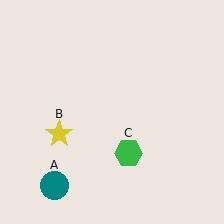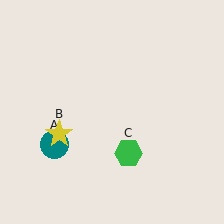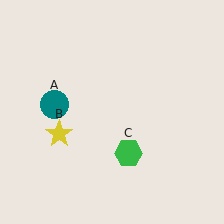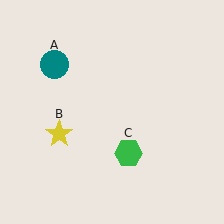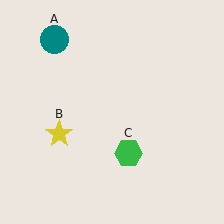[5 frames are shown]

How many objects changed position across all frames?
1 object changed position: teal circle (object A).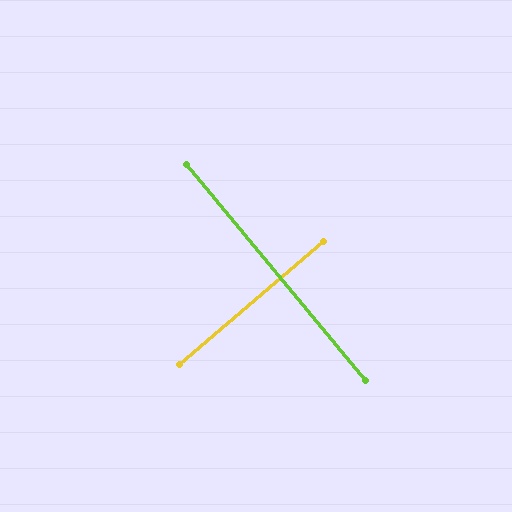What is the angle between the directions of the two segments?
Approximately 89 degrees.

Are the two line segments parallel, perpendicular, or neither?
Perpendicular — they meet at approximately 89°.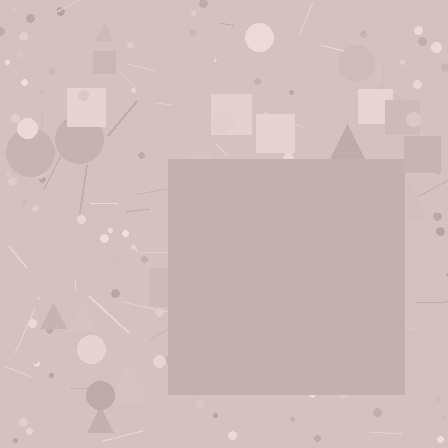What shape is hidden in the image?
A square is hidden in the image.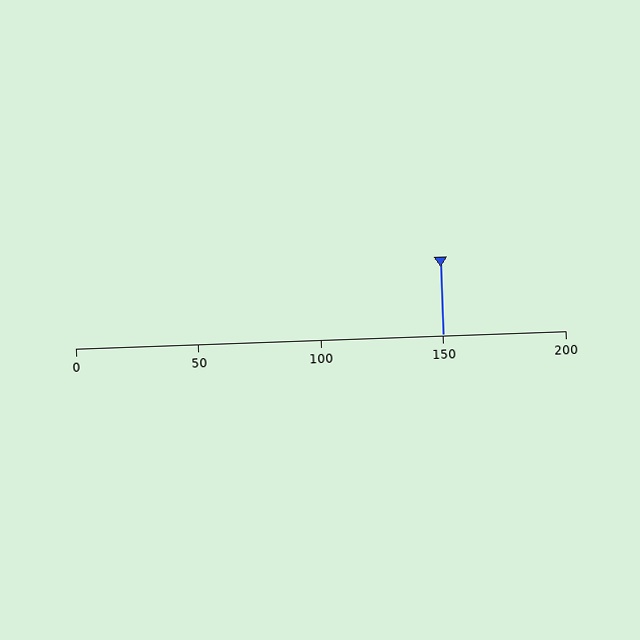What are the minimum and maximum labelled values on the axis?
The axis runs from 0 to 200.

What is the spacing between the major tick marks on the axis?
The major ticks are spaced 50 apart.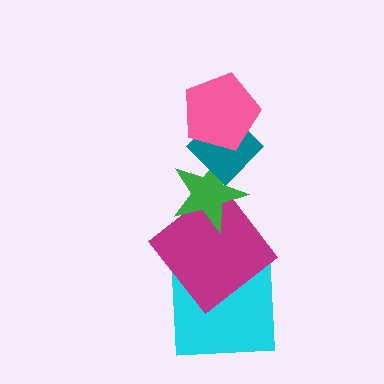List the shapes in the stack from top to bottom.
From top to bottom: the pink pentagon, the teal diamond, the green star, the magenta diamond, the cyan square.